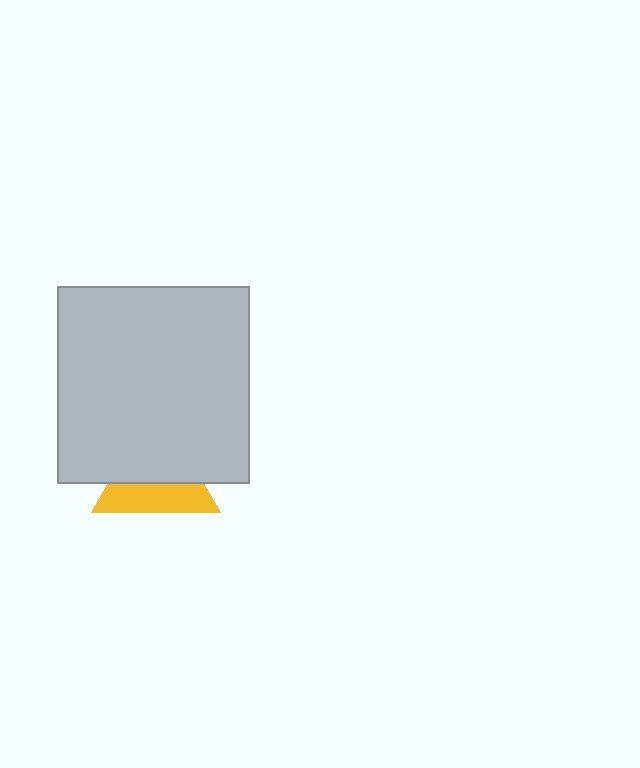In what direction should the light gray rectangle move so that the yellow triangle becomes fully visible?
The light gray rectangle should move up. That is the shortest direction to clear the overlap and leave the yellow triangle fully visible.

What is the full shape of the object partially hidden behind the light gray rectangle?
The partially hidden object is a yellow triangle.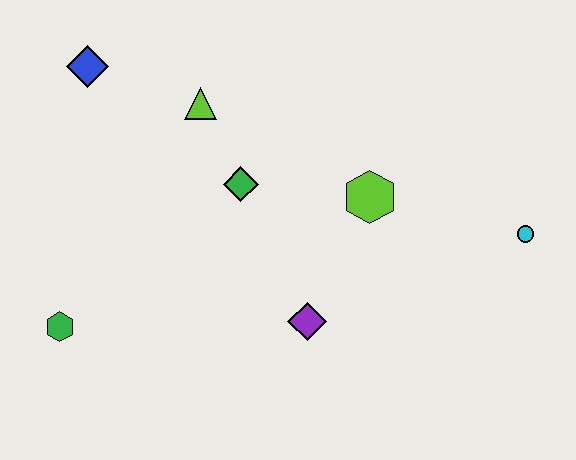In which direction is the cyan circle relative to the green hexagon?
The cyan circle is to the right of the green hexagon.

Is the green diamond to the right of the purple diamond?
No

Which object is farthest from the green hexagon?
The cyan circle is farthest from the green hexagon.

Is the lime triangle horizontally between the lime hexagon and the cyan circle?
No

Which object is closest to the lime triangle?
The green diamond is closest to the lime triangle.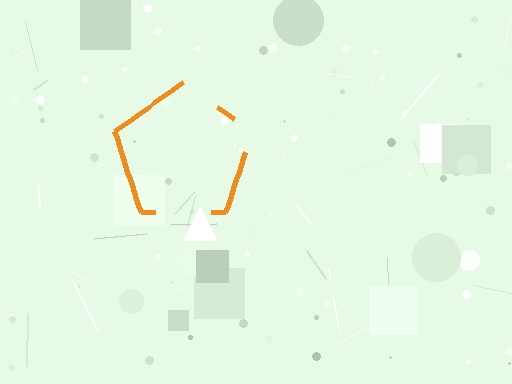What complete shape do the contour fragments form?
The contour fragments form a pentagon.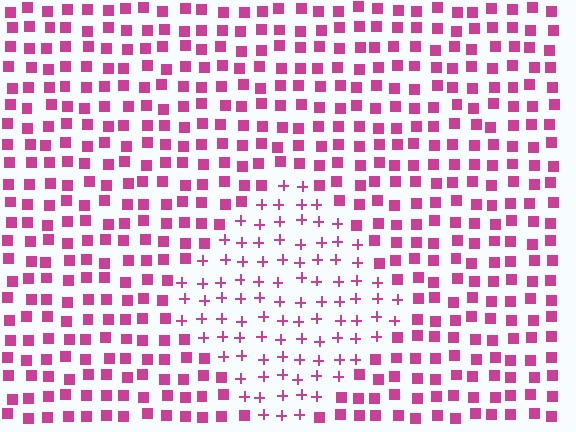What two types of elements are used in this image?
The image uses plus signs inside the diamond region and squares outside it.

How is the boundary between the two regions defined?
The boundary is defined by a change in element shape: plus signs inside vs. squares outside. All elements share the same color and spacing.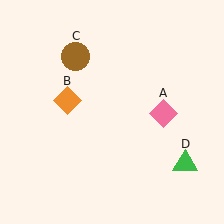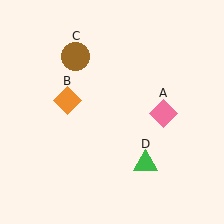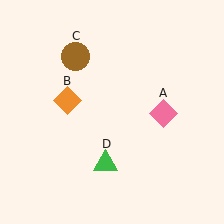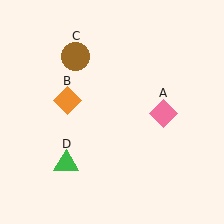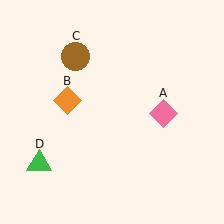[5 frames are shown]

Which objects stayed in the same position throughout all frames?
Pink diamond (object A) and orange diamond (object B) and brown circle (object C) remained stationary.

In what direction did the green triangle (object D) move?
The green triangle (object D) moved left.